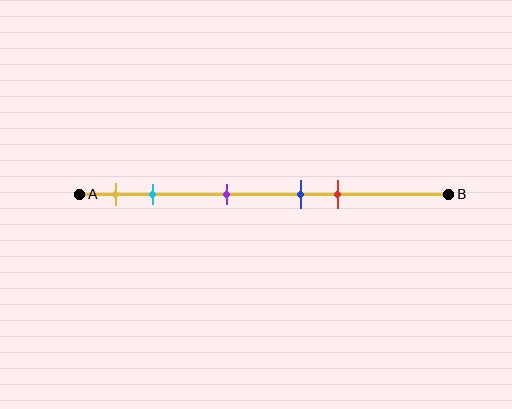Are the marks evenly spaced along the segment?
No, the marks are not evenly spaced.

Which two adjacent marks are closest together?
The blue and red marks are the closest adjacent pair.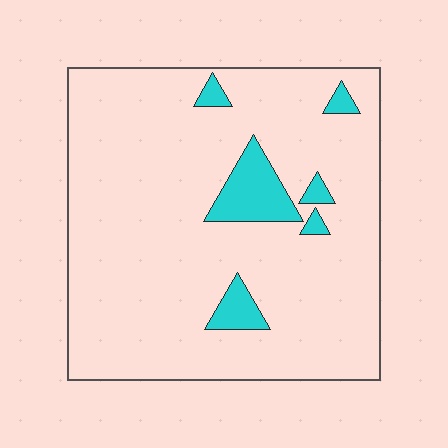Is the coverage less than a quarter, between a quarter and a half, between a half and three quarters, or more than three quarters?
Less than a quarter.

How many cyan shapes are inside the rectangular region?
6.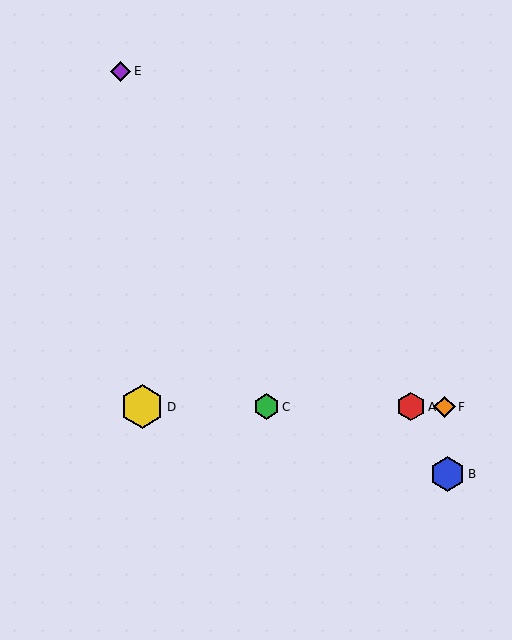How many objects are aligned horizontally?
4 objects (A, C, D, F) are aligned horizontally.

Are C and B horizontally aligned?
No, C is at y≈407 and B is at y≈474.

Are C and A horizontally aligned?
Yes, both are at y≈407.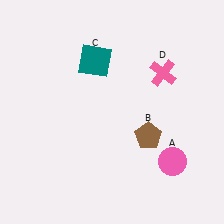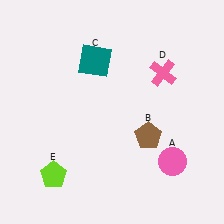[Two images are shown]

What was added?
A lime pentagon (E) was added in Image 2.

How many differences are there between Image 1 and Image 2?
There is 1 difference between the two images.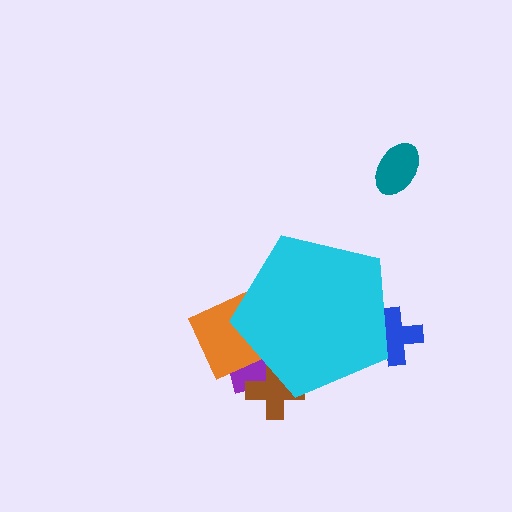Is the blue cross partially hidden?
Yes, the blue cross is partially hidden behind the cyan pentagon.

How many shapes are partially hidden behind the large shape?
5 shapes are partially hidden.